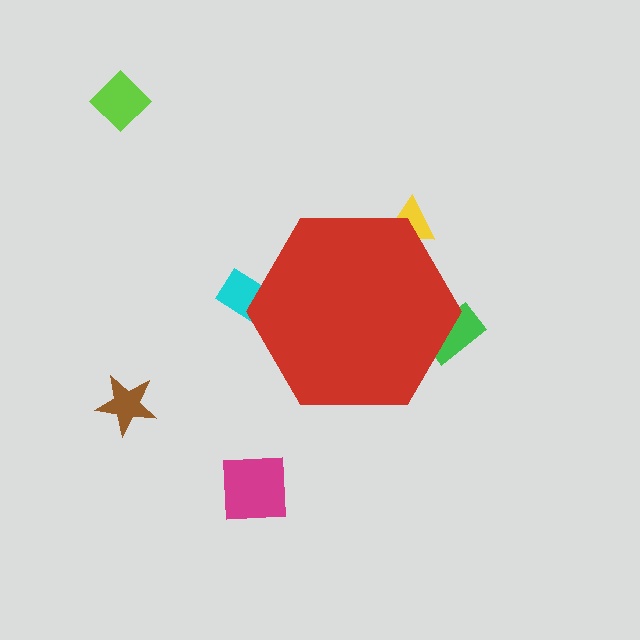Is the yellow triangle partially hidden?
Yes, the yellow triangle is partially hidden behind the red hexagon.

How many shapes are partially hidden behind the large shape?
3 shapes are partially hidden.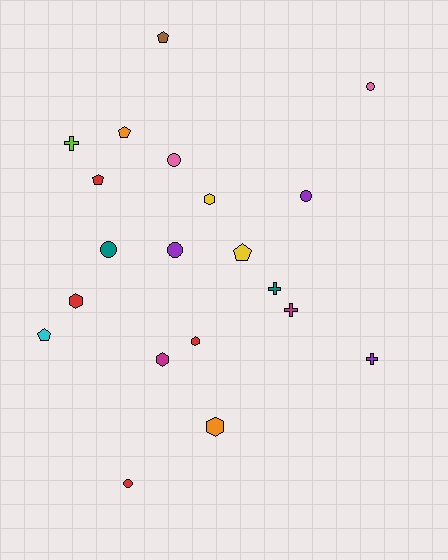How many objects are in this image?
There are 20 objects.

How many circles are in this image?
There are 6 circles.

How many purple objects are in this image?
There are 3 purple objects.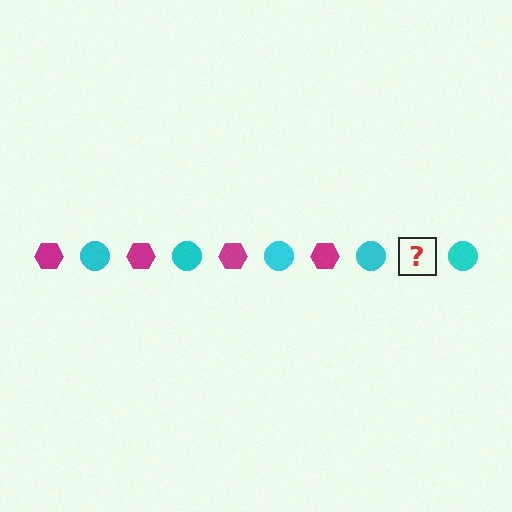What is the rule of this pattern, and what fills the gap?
The rule is that the pattern alternates between magenta hexagon and cyan circle. The gap should be filled with a magenta hexagon.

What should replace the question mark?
The question mark should be replaced with a magenta hexagon.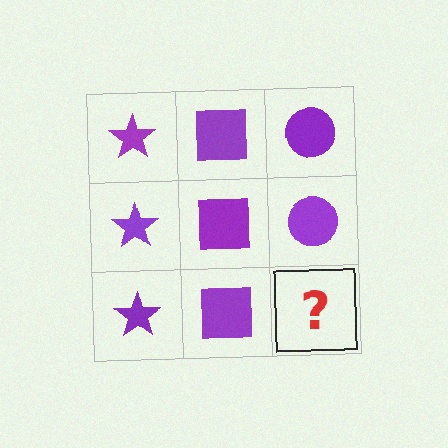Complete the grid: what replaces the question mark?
The question mark should be replaced with a purple circle.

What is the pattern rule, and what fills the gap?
The rule is that each column has a consistent shape. The gap should be filled with a purple circle.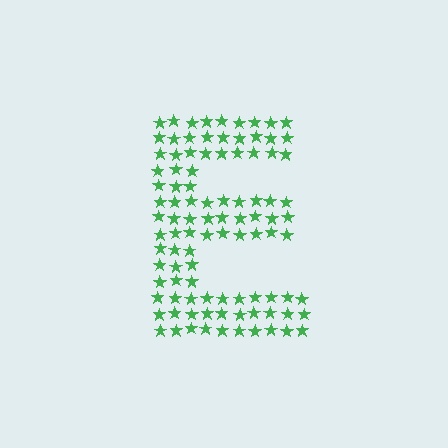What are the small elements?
The small elements are stars.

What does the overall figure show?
The overall figure shows the letter E.